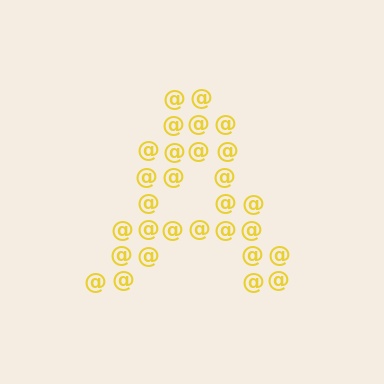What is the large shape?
The large shape is the letter A.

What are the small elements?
The small elements are at signs.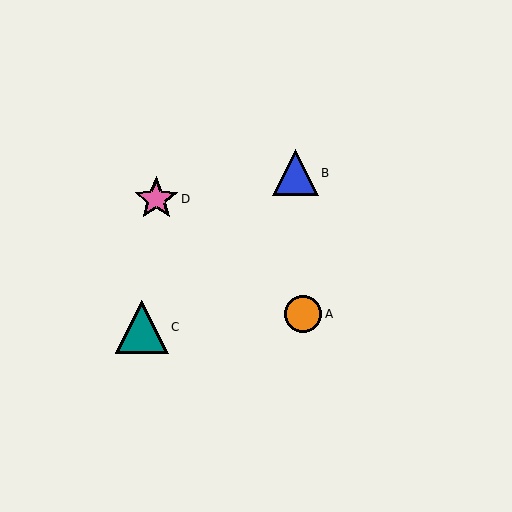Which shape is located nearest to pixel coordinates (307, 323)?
The orange circle (labeled A) at (303, 314) is nearest to that location.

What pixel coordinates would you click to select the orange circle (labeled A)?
Click at (303, 314) to select the orange circle A.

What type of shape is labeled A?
Shape A is an orange circle.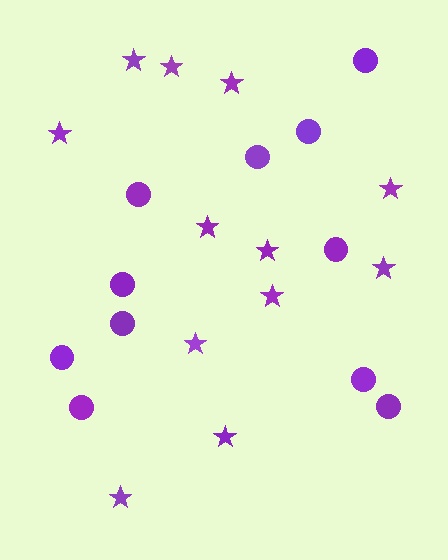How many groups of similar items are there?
There are 2 groups: one group of stars (12) and one group of circles (11).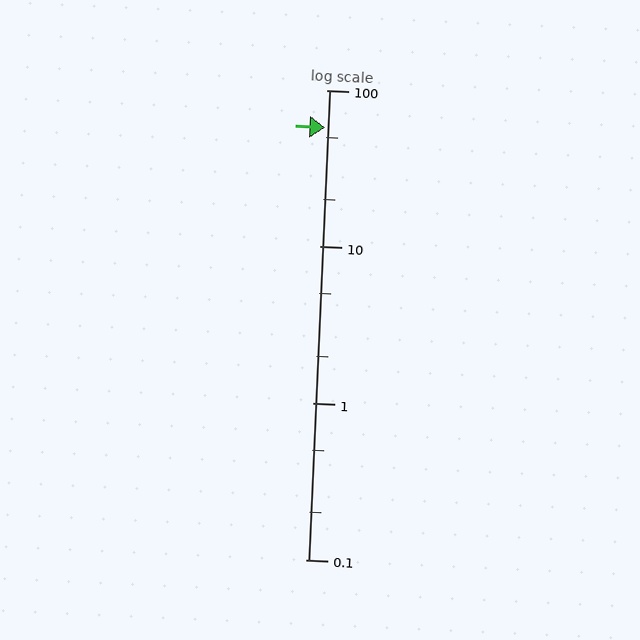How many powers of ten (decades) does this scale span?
The scale spans 3 decades, from 0.1 to 100.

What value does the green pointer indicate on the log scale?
The pointer indicates approximately 58.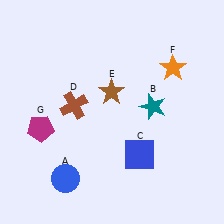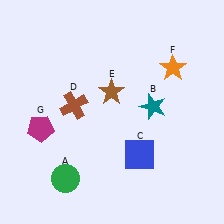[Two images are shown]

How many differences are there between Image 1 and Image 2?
There is 1 difference between the two images.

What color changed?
The circle (A) changed from blue in Image 1 to green in Image 2.